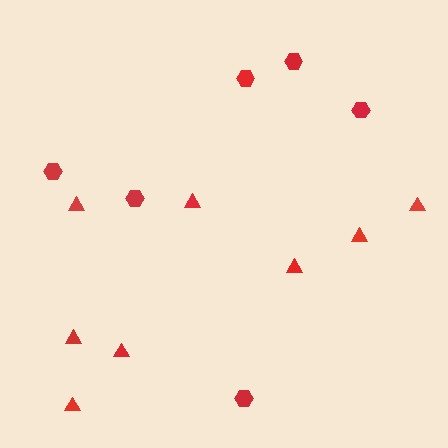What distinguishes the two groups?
There are 2 groups: one group of hexagons (6) and one group of triangles (8).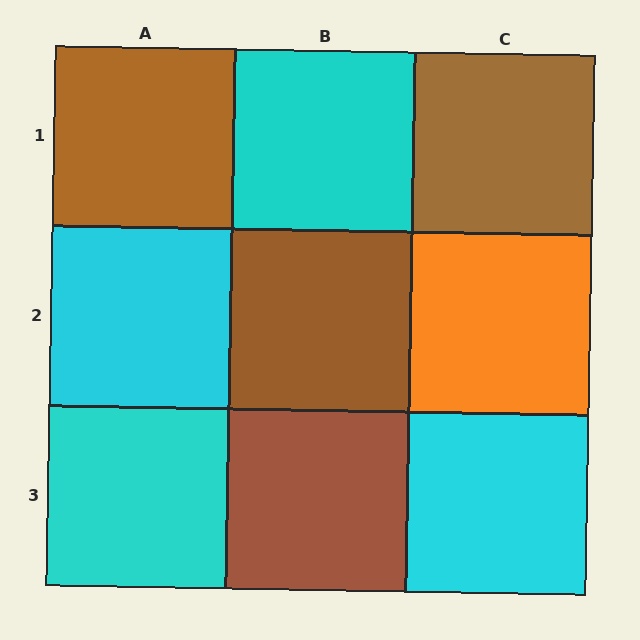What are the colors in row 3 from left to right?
Cyan, brown, cyan.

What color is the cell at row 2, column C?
Orange.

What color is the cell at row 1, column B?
Cyan.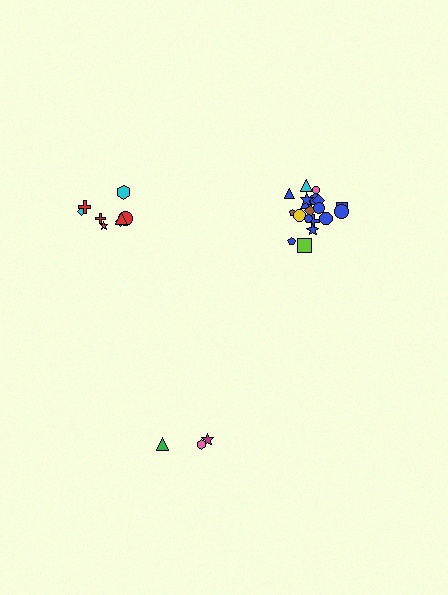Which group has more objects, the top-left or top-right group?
The top-right group.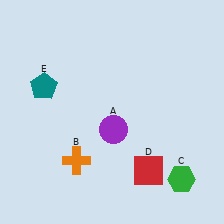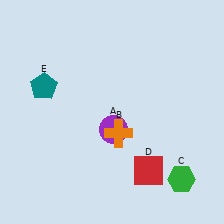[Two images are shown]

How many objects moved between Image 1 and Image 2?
1 object moved between the two images.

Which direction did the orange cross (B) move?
The orange cross (B) moved right.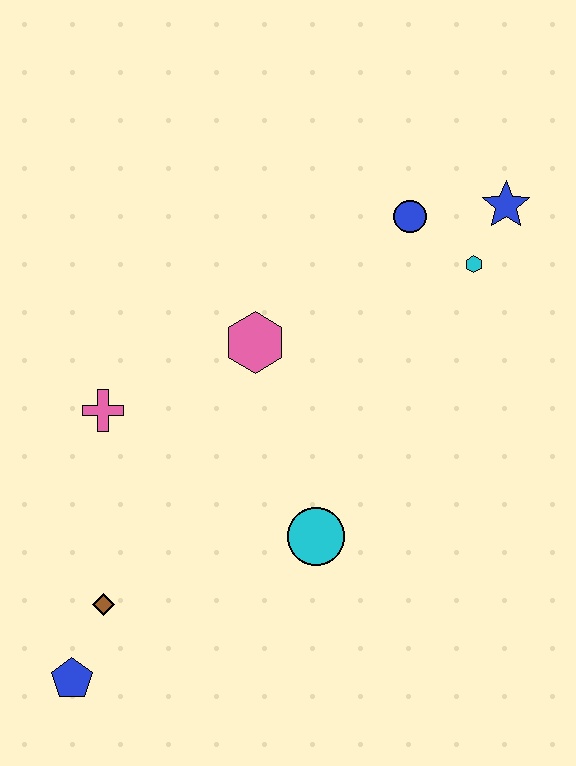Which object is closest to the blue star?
The cyan hexagon is closest to the blue star.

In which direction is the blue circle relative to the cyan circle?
The blue circle is above the cyan circle.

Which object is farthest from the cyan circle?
The blue star is farthest from the cyan circle.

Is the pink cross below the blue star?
Yes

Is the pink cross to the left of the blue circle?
Yes